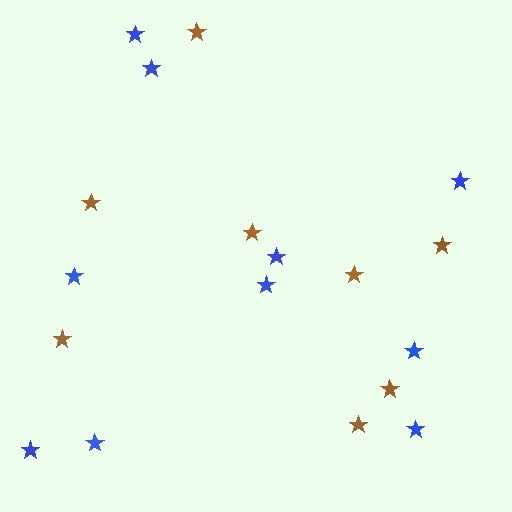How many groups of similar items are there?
There are 2 groups: one group of blue stars (10) and one group of brown stars (8).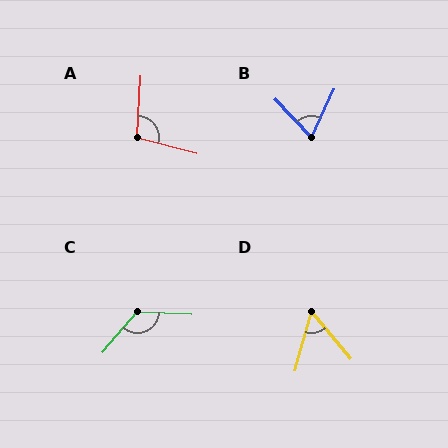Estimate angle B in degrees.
Approximately 68 degrees.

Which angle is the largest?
C, at approximately 128 degrees.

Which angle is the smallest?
D, at approximately 55 degrees.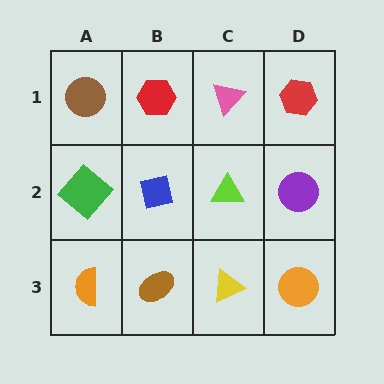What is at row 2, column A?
A green diamond.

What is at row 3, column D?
An orange circle.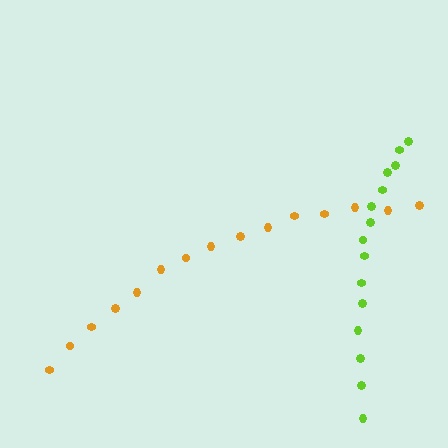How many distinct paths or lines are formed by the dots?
There are 2 distinct paths.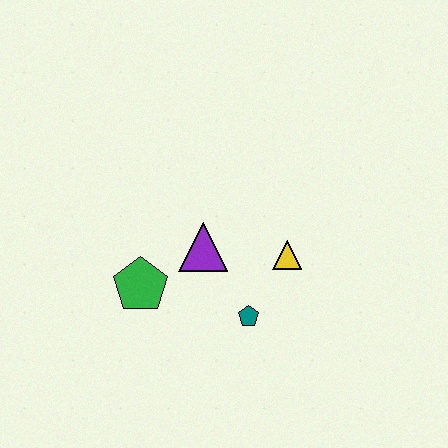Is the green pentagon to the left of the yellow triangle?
Yes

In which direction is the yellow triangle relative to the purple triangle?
The yellow triangle is to the right of the purple triangle.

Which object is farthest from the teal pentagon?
The green pentagon is farthest from the teal pentagon.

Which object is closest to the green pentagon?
The purple triangle is closest to the green pentagon.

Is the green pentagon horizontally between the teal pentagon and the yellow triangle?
No